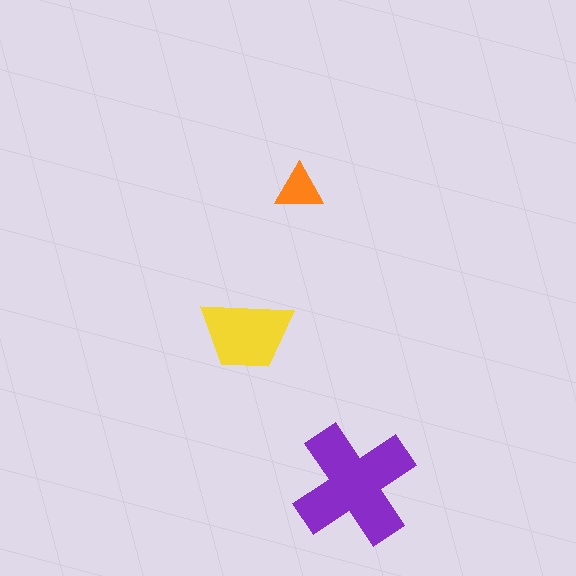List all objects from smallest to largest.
The orange triangle, the yellow trapezoid, the purple cross.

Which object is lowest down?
The purple cross is bottommost.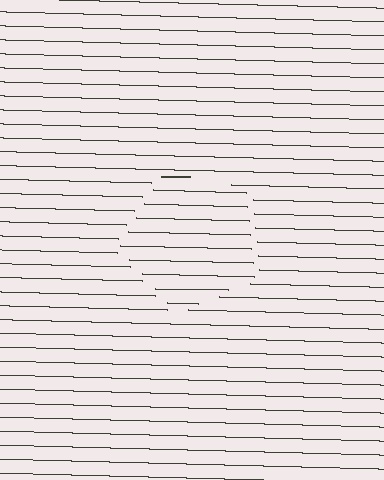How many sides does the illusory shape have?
5 sides — the line-ends trace a pentagon.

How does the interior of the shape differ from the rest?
The interior of the shape contains the same grating, shifted by half a period — the contour is defined by the phase discontinuity where line-ends from the inner and outer gratings abut.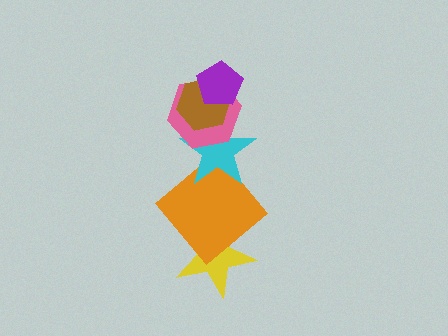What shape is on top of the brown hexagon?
The purple pentagon is on top of the brown hexagon.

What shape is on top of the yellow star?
The orange diamond is on top of the yellow star.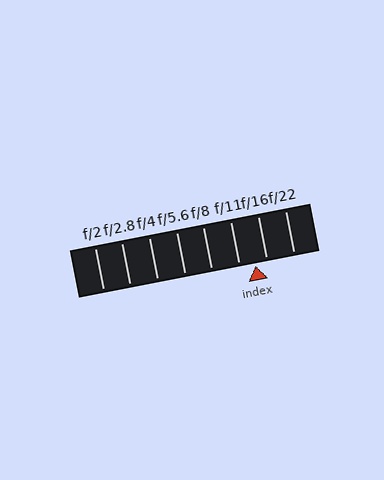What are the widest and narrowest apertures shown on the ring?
The widest aperture shown is f/2 and the narrowest is f/22.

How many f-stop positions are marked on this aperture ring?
There are 8 f-stop positions marked.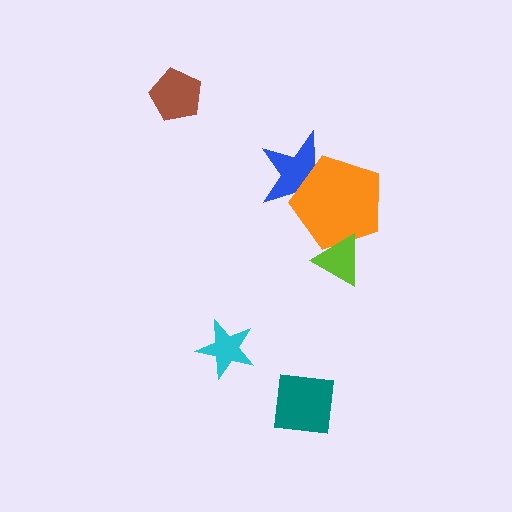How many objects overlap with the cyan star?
0 objects overlap with the cyan star.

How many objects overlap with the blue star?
1 object overlaps with the blue star.